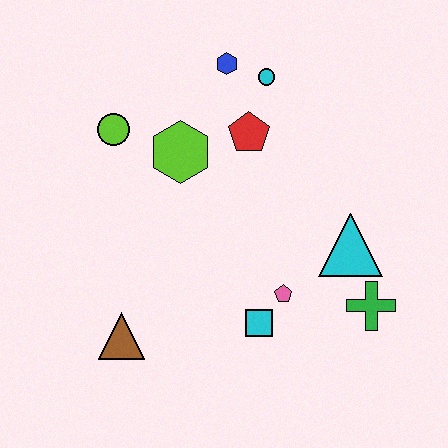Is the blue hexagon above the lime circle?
Yes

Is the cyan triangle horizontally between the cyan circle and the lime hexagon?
No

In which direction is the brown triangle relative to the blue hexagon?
The brown triangle is below the blue hexagon.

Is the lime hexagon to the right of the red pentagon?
No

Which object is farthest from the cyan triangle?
The lime circle is farthest from the cyan triangle.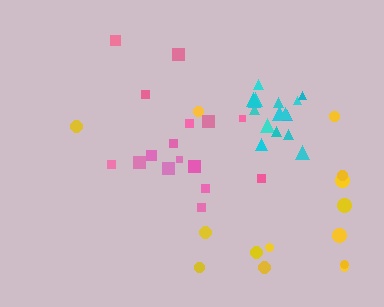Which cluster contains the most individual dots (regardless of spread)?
Cyan (17).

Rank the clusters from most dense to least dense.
cyan, pink, yellow.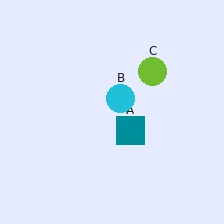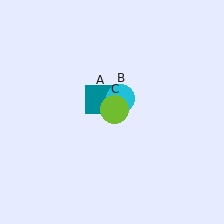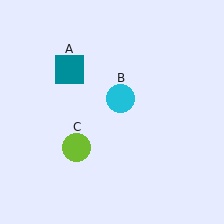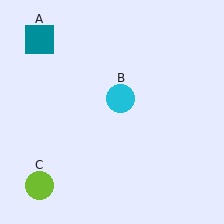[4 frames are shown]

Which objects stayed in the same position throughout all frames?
Cyan circle (object B) remained stationary.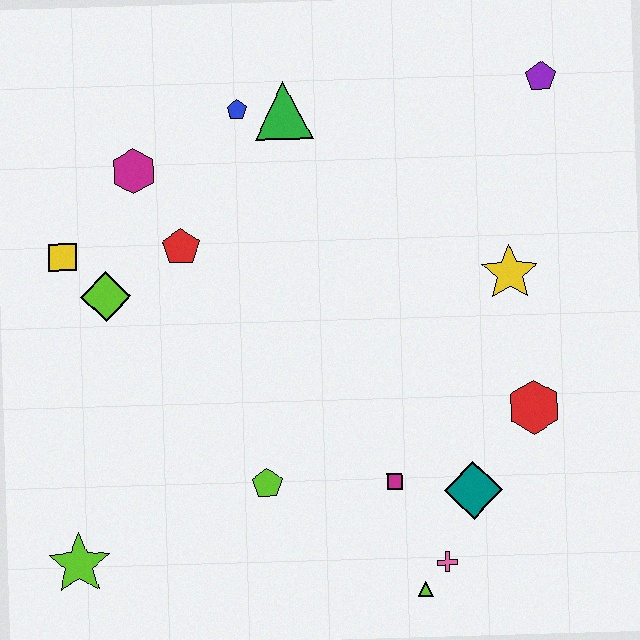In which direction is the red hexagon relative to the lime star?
The red hexagon is to the right of the lime star.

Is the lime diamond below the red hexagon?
No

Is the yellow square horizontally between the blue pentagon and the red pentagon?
No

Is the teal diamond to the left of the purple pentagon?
Yes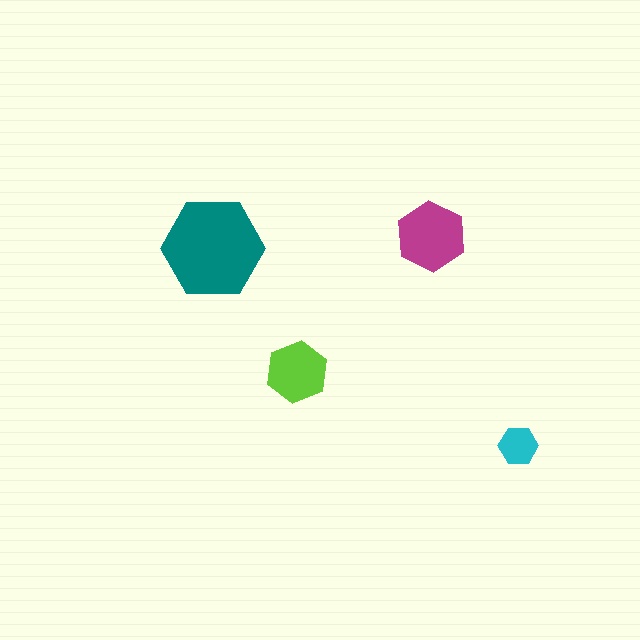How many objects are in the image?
There are 4 objects in the image.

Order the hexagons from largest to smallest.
the teal one, the magenta one, the lime one, the cyan one.